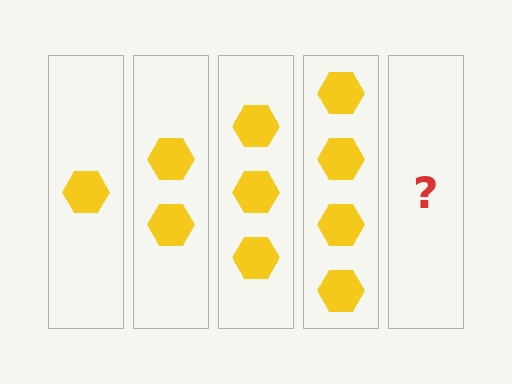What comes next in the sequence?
The next element should be 5 hexagons.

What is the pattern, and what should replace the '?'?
The pattern is that each step adds one more hexagon. The '?' should be 5 hexagons.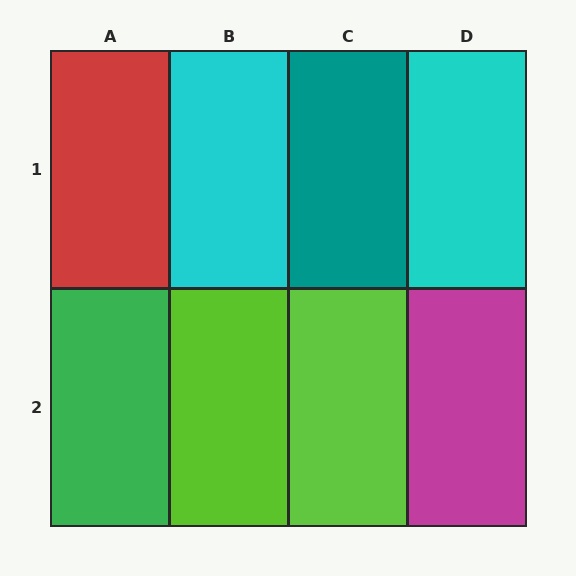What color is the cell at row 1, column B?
Cyan.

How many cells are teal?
1 cell is teal.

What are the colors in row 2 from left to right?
Green, lime, lime, magenta.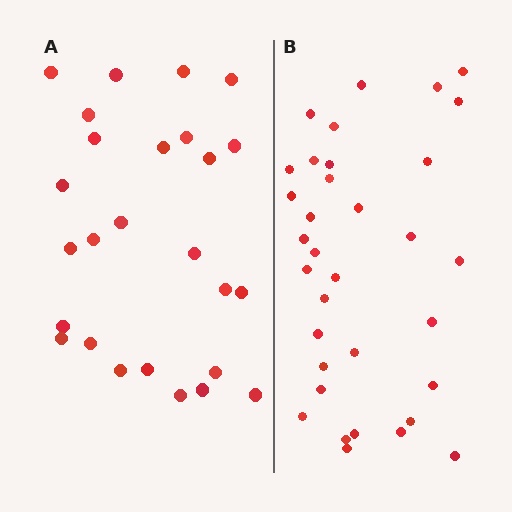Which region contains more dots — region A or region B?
Region B (the right region) has more dots.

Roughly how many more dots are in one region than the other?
Region B has roughly 8 or so more dots than region A.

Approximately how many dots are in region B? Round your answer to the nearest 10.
About 30 dots. (The exact count is 34, which rounds to 30.)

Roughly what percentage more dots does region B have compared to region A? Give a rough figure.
About 30% more.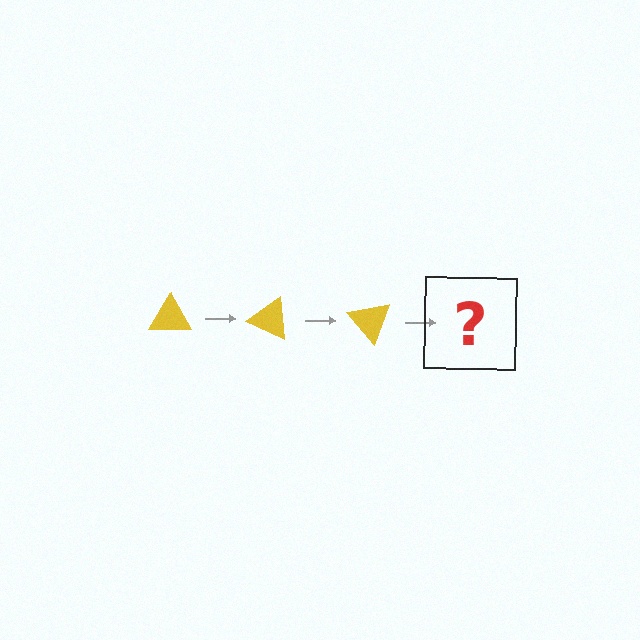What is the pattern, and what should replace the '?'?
The pattern is that the triangle rotates 25 degrees each step. The '?' should be a yellow triangle rotated 75 degrees.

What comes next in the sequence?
The next element should be a yellow triangle rotated 75 degrees.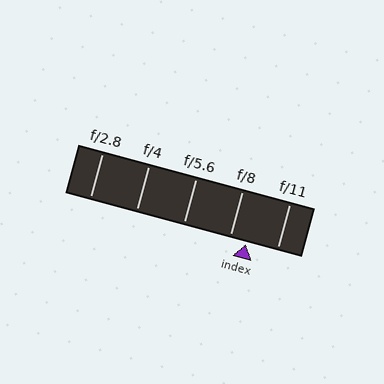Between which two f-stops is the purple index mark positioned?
The index mark is between f/8 and f/11.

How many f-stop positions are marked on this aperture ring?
There are 5 f-stop positions marked.